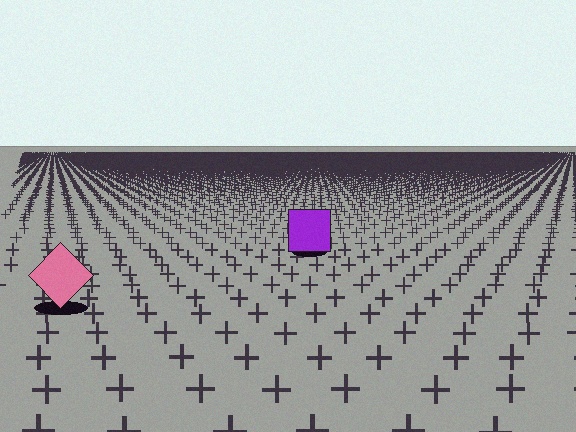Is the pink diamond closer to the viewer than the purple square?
Yes. The pink diamond is closer — you can tell from the texture gradient: the ground texture is coarser near it.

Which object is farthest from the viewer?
The purple square is farthest from the viewer. It appears smaller and the ground texture around it is denser.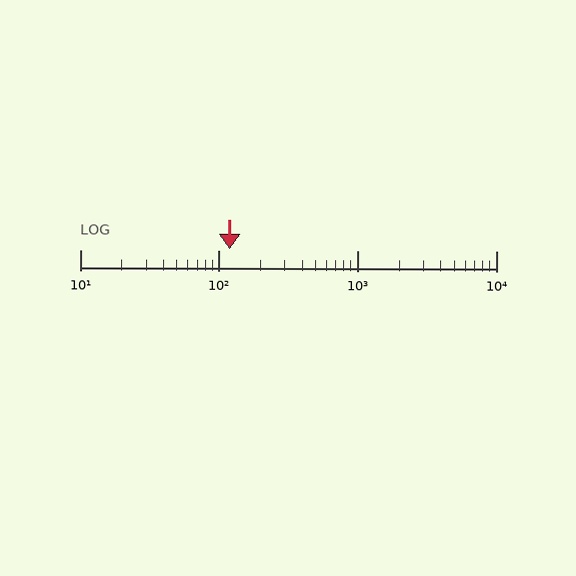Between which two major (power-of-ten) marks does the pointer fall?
The pointer is between 100 and 1000.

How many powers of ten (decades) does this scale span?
The scale spans 3 decades, from 10 to 10000.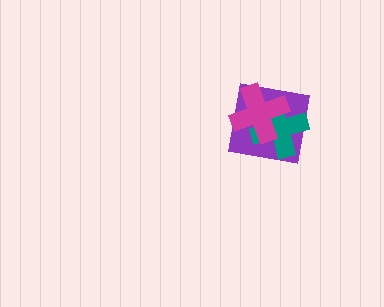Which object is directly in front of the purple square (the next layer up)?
The teal cross is directly in front of the purple square.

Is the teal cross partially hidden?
Yes, it is partially covered by another shape.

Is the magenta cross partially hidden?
No, no other shape covers it.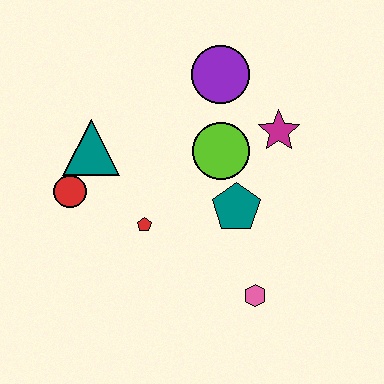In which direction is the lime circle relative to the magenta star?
The lime circle is to the left of the magenta star.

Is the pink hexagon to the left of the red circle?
No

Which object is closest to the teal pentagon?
The lime circle is closest to the teal pentagon.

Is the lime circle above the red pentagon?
Yes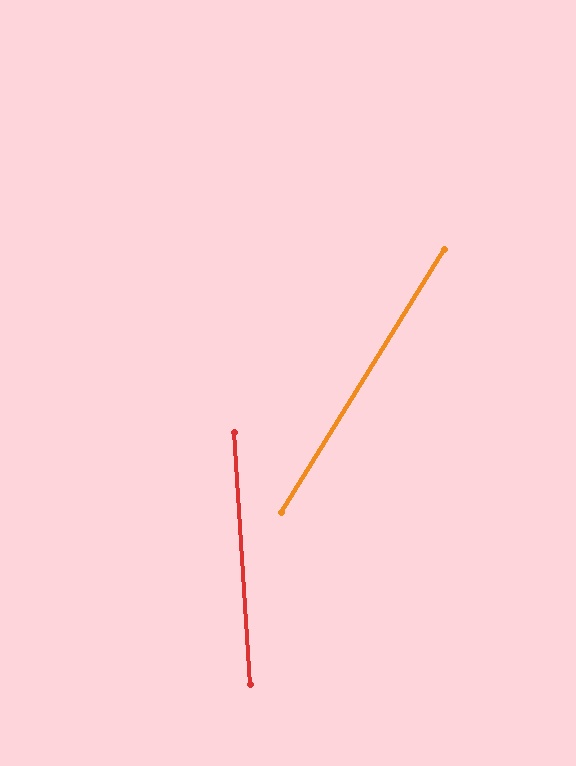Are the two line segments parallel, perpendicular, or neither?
Neither parallel nor perpendicular — they differ by about 35°.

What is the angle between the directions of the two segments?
Approximately 35 degrees.